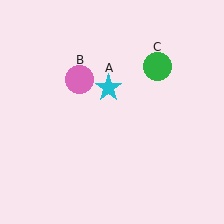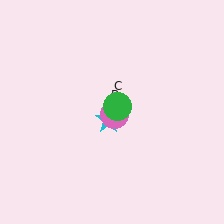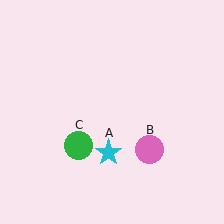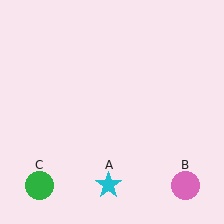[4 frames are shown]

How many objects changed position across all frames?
3 objects changed position: cyan star (object A), pink circle (object B), green circle (object C).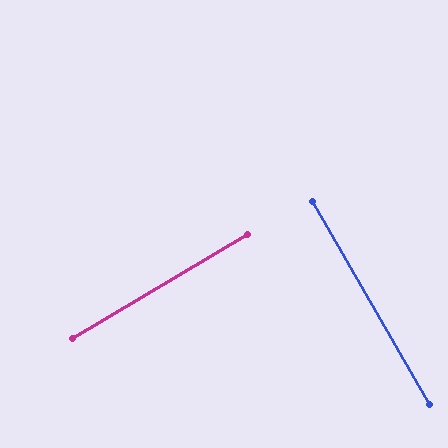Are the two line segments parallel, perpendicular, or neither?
Perpendicular — they meet at approximately 89°.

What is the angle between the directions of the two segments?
Approximately 89 degrees.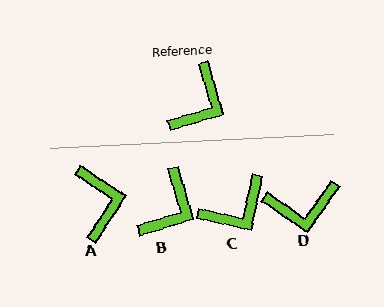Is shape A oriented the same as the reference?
No, it is off by about 40 degrees.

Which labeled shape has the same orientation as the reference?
B.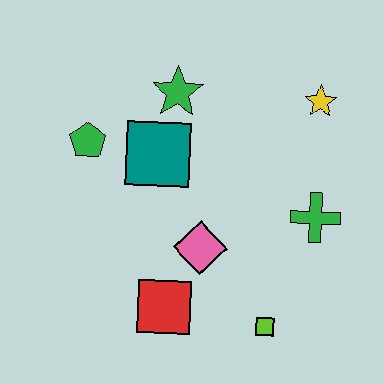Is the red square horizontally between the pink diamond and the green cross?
No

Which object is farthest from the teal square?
The lime square is farthest from the teal square.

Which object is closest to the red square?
The pink diamond is closest to the red square.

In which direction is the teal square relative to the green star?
The teal square is below the green star.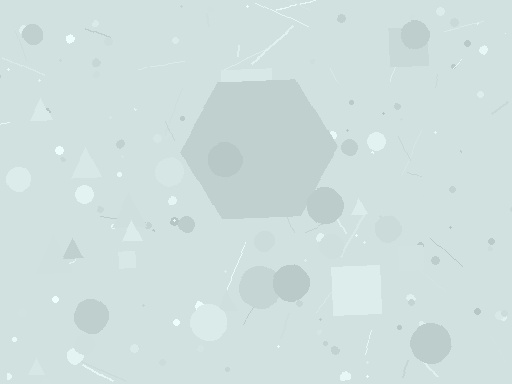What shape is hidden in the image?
A hexagon is hidden in the image.